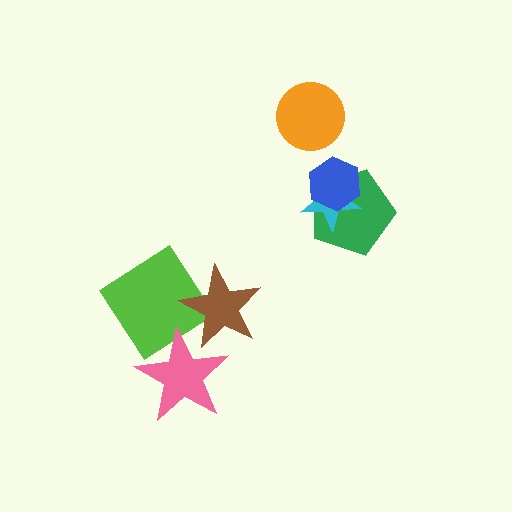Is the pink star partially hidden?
Yes, it is partially covered by another shape.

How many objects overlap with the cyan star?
2 objects overlap with the cyan star.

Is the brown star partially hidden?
No, no other shape covers it.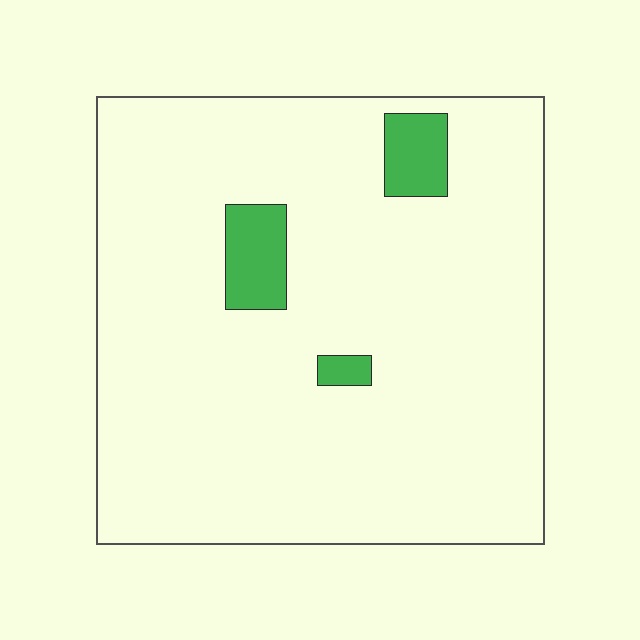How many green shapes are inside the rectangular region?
3.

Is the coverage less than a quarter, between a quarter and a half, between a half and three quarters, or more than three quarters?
Less than a quarter.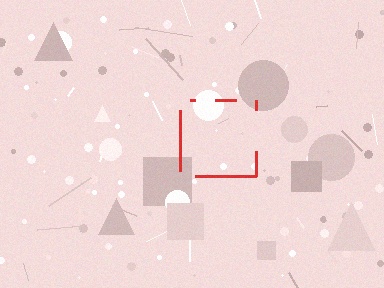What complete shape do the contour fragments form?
The contour fragments form a square.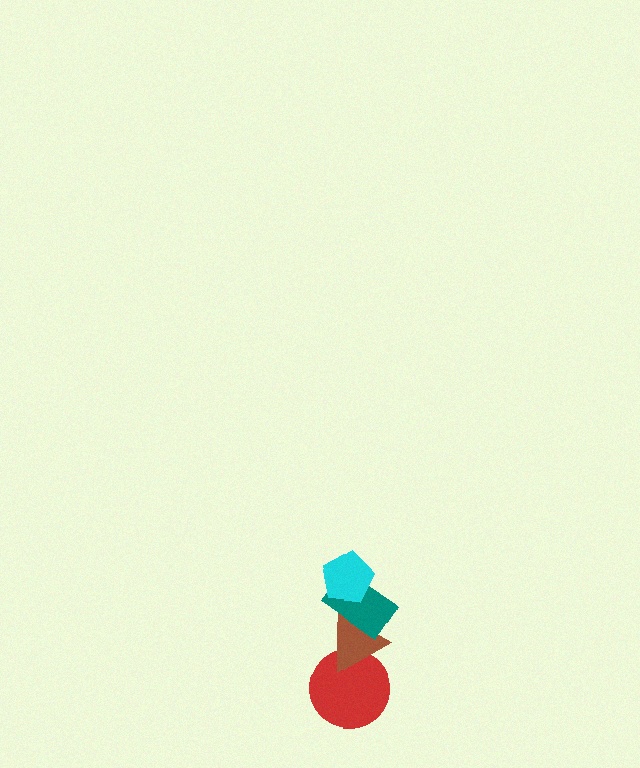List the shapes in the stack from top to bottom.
From top to bottom: the cyan pentagon, the teal rectangle, the brown triangle, the red circle.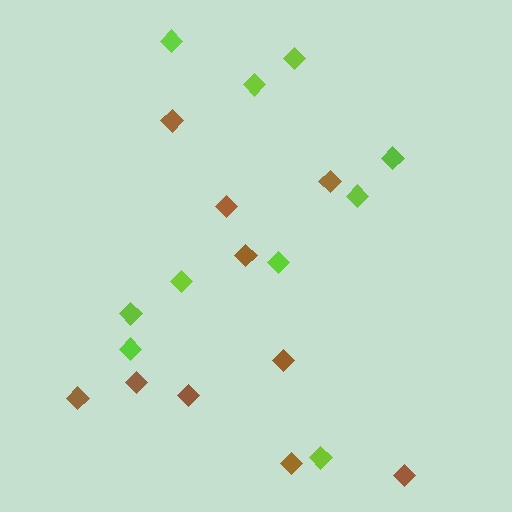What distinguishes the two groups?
There are 2 groups: one group of brown diamonds (10) and one group of lime diamonds (10).